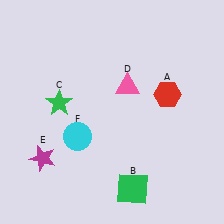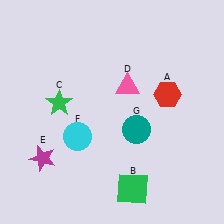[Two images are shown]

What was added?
A teal circle (G) was added in Image 2.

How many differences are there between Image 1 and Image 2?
There is 1 difference between the two images.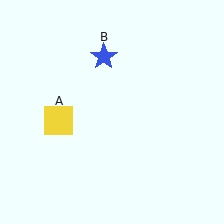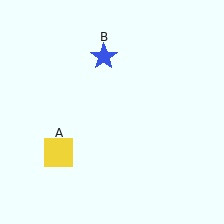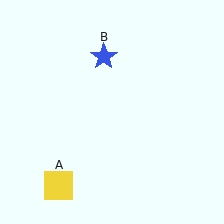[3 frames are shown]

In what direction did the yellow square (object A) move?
The yellow square (object A) moved down.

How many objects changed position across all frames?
1 object changed position: yellow square (object A).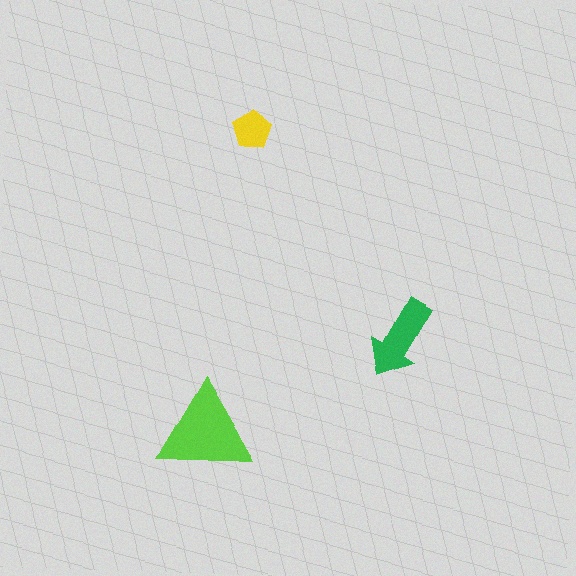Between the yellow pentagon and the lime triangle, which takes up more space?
The lime triangle.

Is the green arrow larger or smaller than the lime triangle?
Smaller.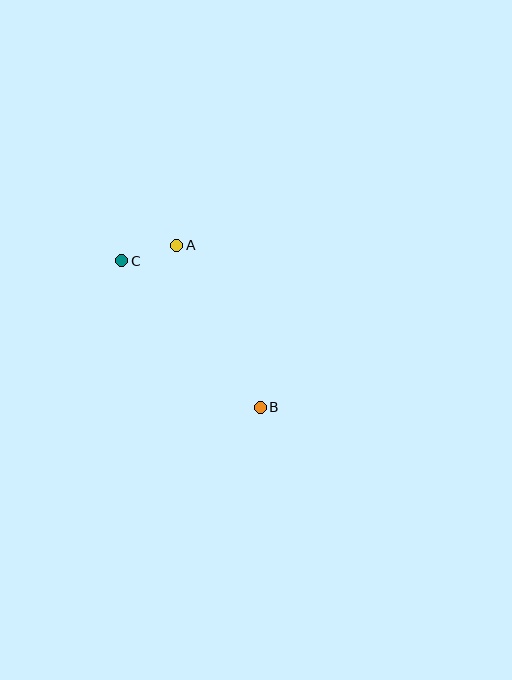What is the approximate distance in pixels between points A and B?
The distance between A and B is approximately 182 pixels.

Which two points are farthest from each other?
Points B and C are farthest from each other.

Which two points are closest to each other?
Points A and C are closest to each other.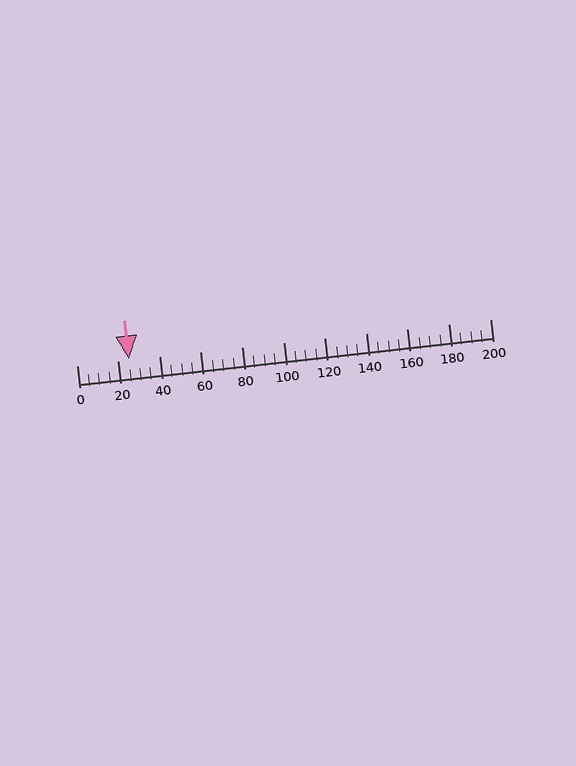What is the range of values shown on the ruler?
The ruler shows values from 0 to 200.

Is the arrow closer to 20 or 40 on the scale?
The arrow is closer to 20.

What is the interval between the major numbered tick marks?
The major tick marks are spaced 20 units apart.